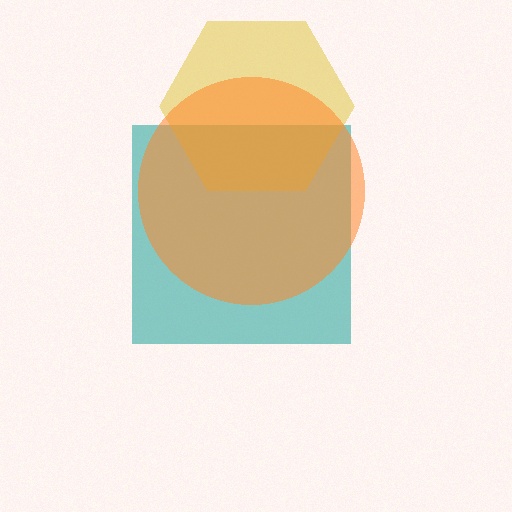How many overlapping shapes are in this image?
There are 3 overlapping shapes in the image.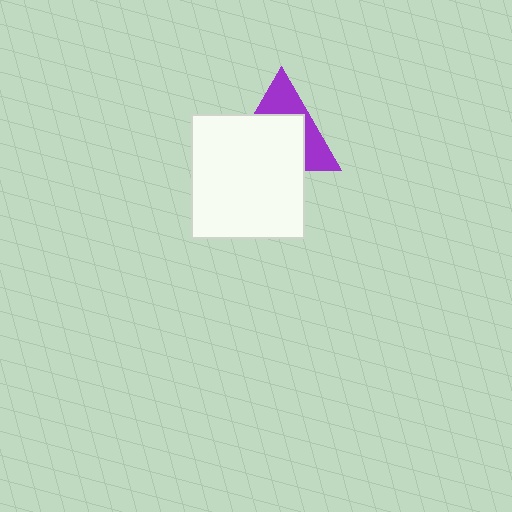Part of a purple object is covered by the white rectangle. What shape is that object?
It is a triangle.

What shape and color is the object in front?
The object in front is a white rectangle.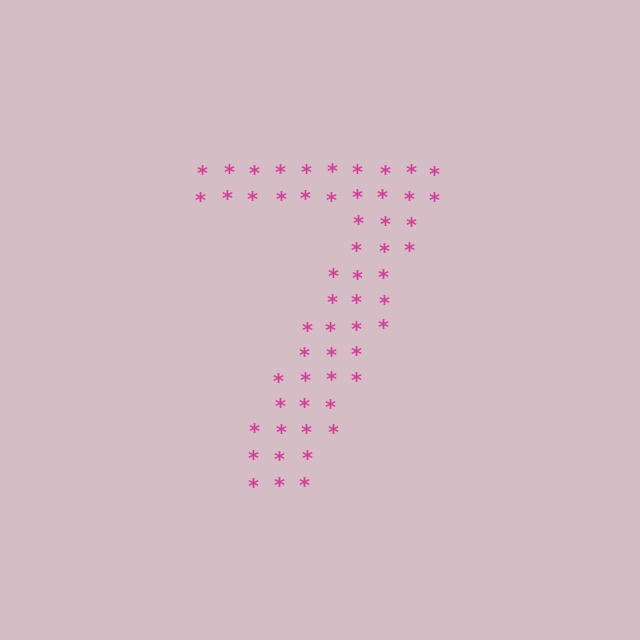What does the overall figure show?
The overall figure shows the digit 7.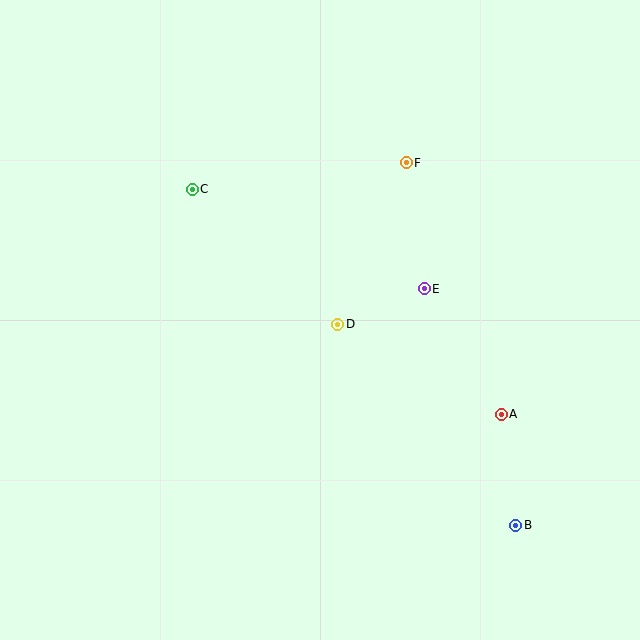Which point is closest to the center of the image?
Point D at (337, 324) is closest to the center.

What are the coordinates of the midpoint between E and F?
The midpoint between E and F is at (415, 226).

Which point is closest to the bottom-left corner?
Point D is closest to the bottom-left corner.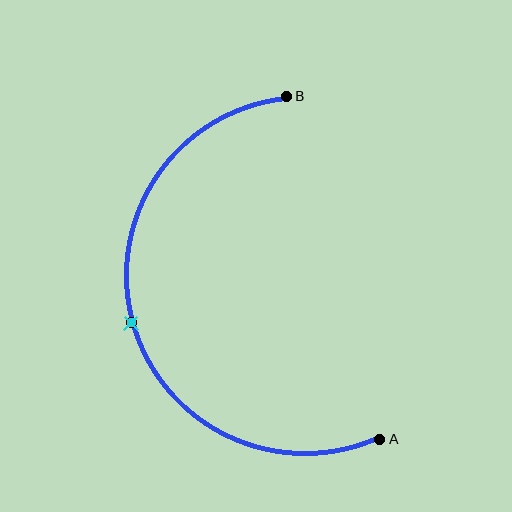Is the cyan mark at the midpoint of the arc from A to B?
Yes. The cyan mark lies on the arc at equal arc-length from both A and B — it is the arc midpoint.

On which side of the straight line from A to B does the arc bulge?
The arc bulges to the left of the straight line connecting A and B.